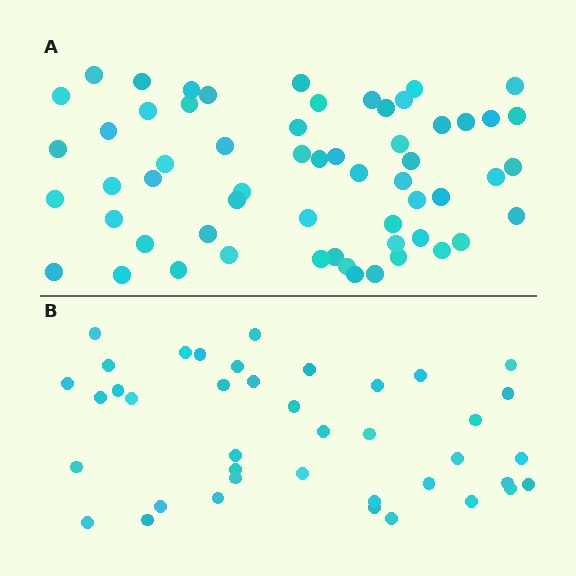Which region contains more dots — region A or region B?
Region A (the top region) has more dots.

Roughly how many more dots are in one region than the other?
Region A has approximately 20 more dots than region B.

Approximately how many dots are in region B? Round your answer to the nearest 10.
About 40 dots.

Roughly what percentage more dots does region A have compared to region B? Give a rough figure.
About 50% more.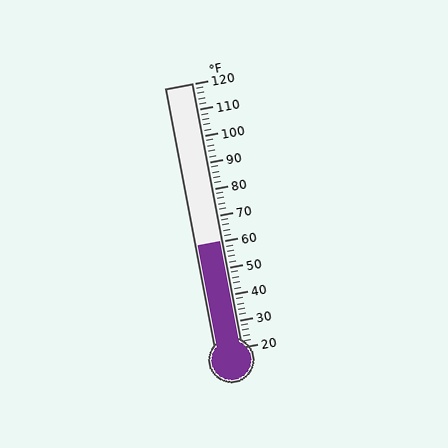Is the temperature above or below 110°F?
The temperature is below 110°F.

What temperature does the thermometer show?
The thermometer shows approximately 60°F.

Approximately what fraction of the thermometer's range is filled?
The thermometer is filled to approximately 40% of its range.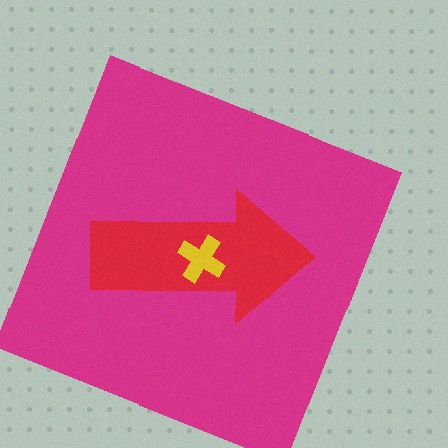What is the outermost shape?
The magenta square.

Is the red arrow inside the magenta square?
Yes.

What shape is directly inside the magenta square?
The red arrow.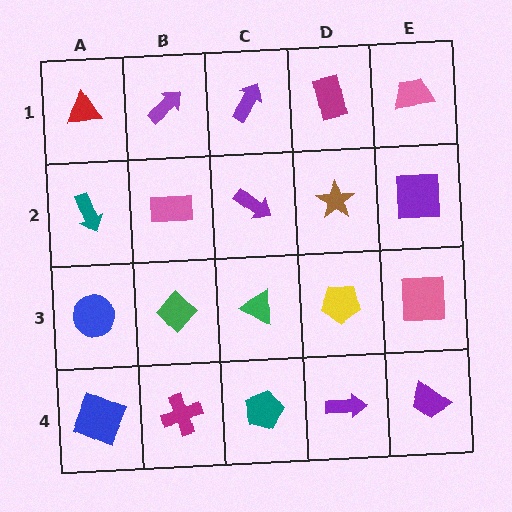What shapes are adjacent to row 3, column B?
A pink rectangle (row 2, column B), a magenta cross (row 4, column B), a blue circle (row 3, column A), a green triangle (row 3, column C).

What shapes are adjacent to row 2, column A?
A red triangle (row 1, column A), a blue circle (row 3, column A), a pink rectangle (row 2, column B).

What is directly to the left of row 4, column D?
A teal pentagon.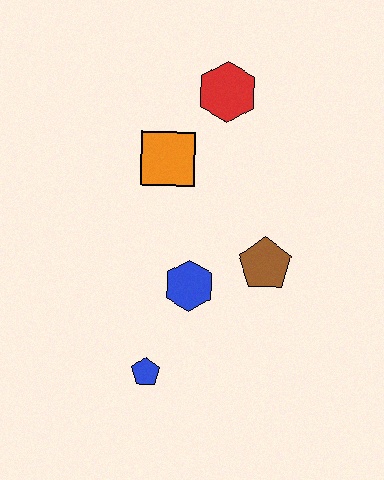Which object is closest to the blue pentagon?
The blue hexagon is closest to the blue pentagon.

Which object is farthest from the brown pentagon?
The red hexagon is farthest from the brown pentagon.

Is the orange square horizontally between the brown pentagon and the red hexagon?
No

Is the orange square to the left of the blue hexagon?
Yes